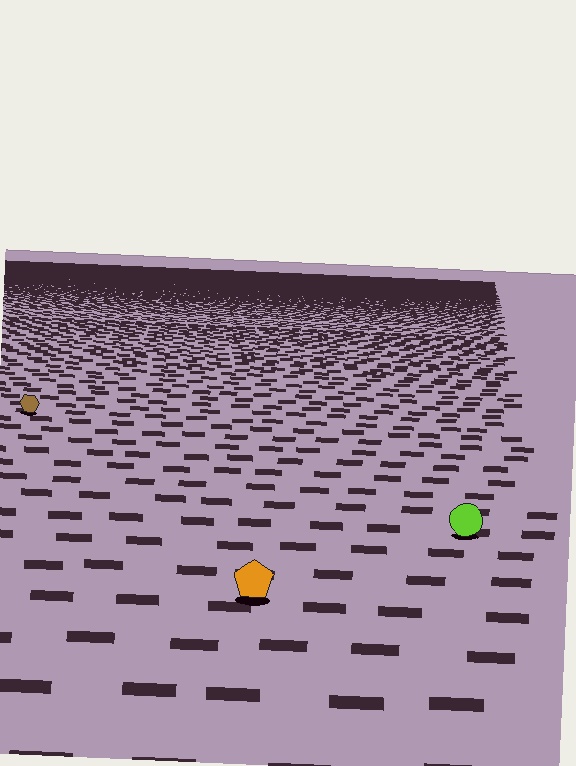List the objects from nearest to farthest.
From nearest to farthest: the orange pentagon, the lime circle, the brown hexagon.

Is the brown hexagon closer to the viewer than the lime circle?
No. The lime circle is closer — you can tell from the texture gradient: the ground texture is coarser near it.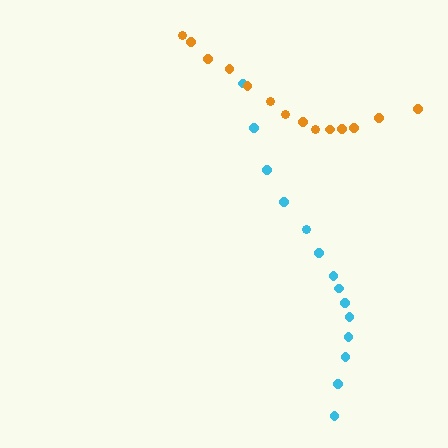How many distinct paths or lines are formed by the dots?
There are 2 distinct paths.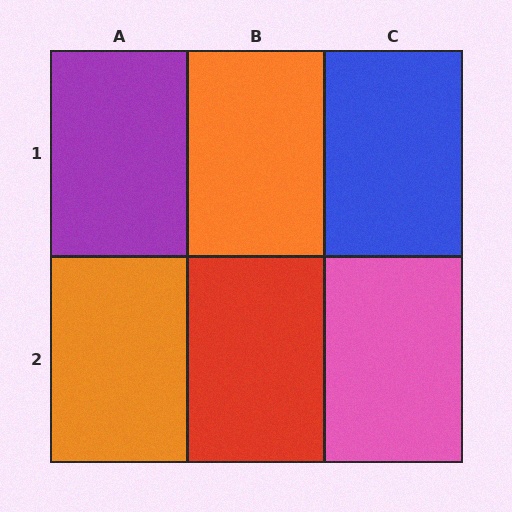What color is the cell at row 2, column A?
Orange.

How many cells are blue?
1 cell is blue.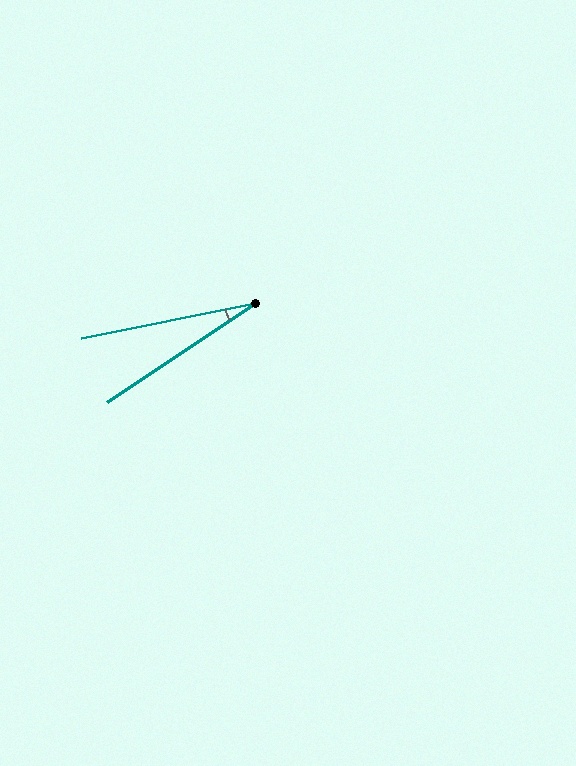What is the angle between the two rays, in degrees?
Approximately 22 degrees.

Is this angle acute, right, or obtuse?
It is acute.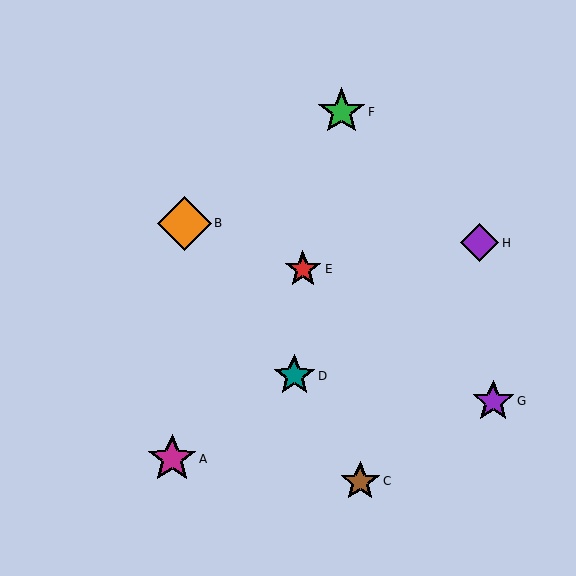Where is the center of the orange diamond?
The center of the orange diamond is at (184, 223).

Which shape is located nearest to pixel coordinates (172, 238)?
The orange diamond (labeled B) at (184, 223) is nearest to that location.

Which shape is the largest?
The orange diamond (labeled B) is the largest.